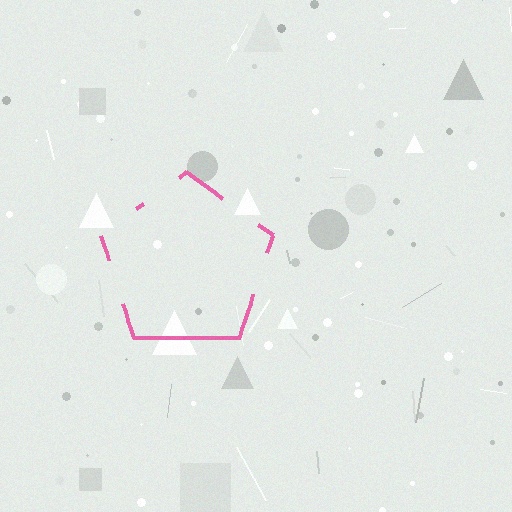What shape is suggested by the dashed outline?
The dashed outline suggests a pentagon.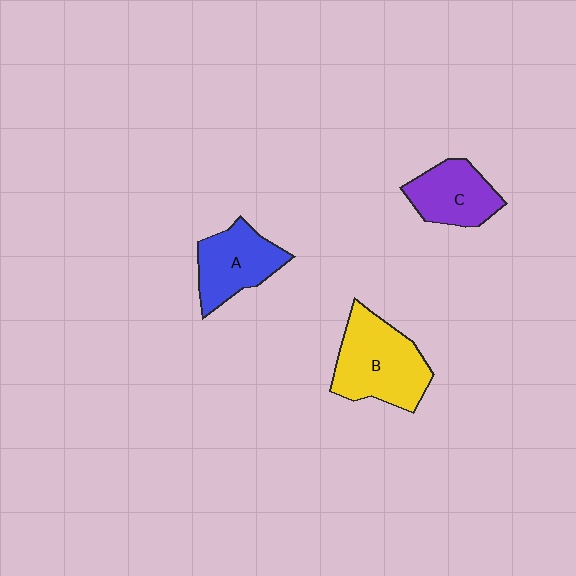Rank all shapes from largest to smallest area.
From largest to smallest: B (yellow), A (blue), C (purple).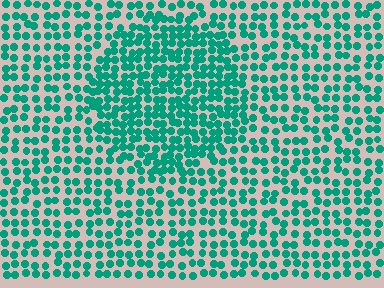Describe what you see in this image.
The image contains small teal elements arranged at two different densities. A circle-shaped region is visible where the elements are more densely packed than the surrounding area.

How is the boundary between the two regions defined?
The boundary is defined by a change in element density (approximately 1.7x ratio). All elements are the same color, size, and shape.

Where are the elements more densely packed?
The elements are more densely packed inside the circle boundary.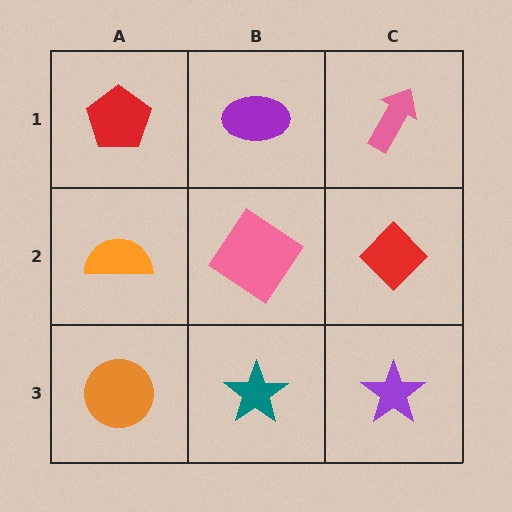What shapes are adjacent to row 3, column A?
An orange semicircle (row 2, column A), a teal star (row 3, column B).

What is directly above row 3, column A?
An orange semicircle.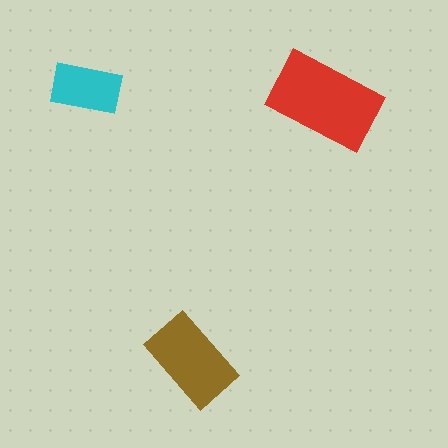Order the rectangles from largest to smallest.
the red one, the brown one, the cyan one.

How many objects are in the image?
There are 3 objects in the image.